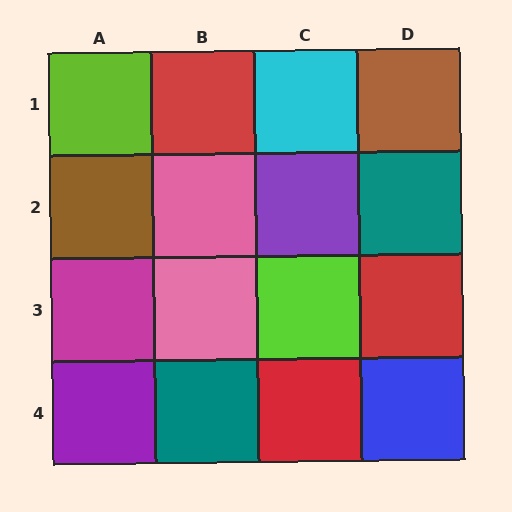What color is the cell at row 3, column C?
Lime.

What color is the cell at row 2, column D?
Teal.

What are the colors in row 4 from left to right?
Purple, teal, red, blue.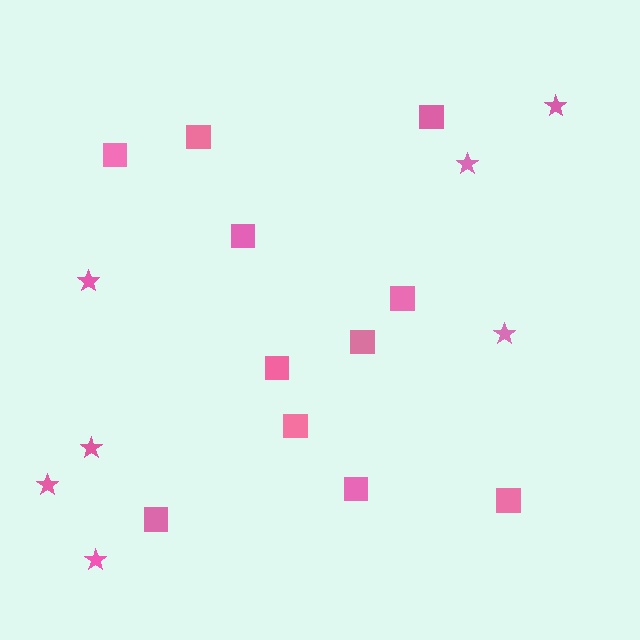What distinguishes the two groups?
There are 2 groups: one group of squares (11) and one group of stars (7).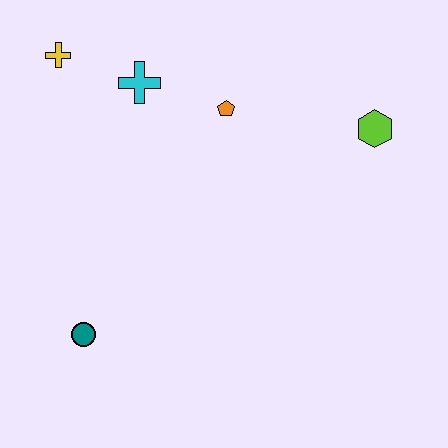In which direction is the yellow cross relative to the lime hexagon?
The yellow cross is to the left of the lime hexagon.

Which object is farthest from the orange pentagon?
The teal circle is farthest from the orange pentagon.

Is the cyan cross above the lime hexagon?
Yes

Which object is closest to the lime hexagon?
The orange pentagon is closest to the lime hexagon.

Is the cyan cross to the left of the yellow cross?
No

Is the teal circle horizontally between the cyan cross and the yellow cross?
Yes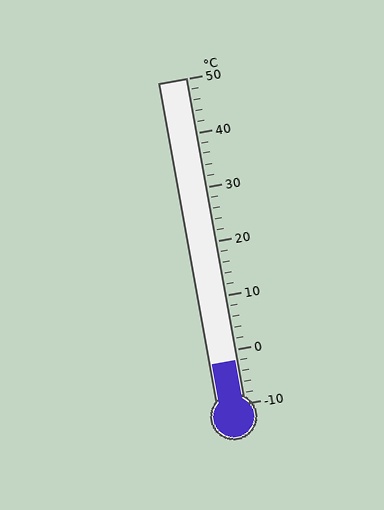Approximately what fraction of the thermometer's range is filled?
The thermometer is filled to approximately 15% of its range.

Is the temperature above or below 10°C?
The temperature is below 10°C.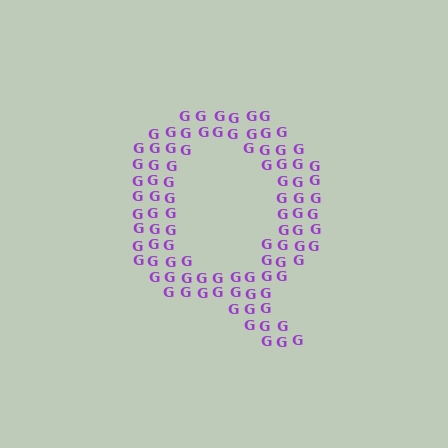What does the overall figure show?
The overall figure shows the letter Q.